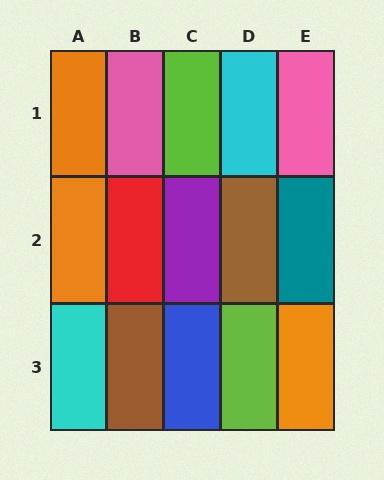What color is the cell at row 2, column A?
Orange.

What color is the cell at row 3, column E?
Orange.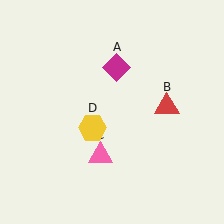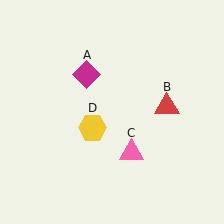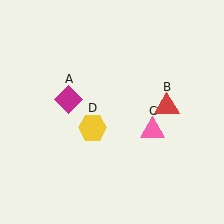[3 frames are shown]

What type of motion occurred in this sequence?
The magenta diamond (object A), pink triangle (object C) rotated counterclockwise around the center of the scene.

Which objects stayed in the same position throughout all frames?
Red triangle (object B) and yellow hexagon (object D) remained stationary.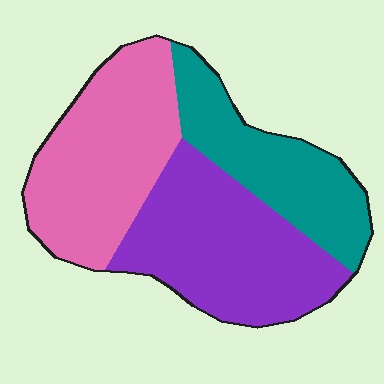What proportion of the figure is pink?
Pink takes up between a quarter and a half of the figure.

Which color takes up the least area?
Teal, at roughly 25%.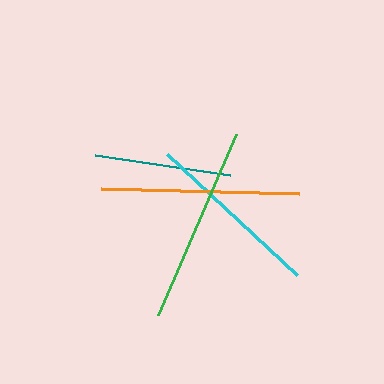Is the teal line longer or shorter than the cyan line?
The cyan line is longer than the teal line.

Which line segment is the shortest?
The teal line is the shortest at approximately 136 pixels.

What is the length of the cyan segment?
The cyan segment is approximately 178 pixels long.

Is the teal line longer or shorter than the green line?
The green line is longer than the teal line.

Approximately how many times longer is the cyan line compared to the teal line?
The cyan line is approximately 1.3 times the length of the teal line.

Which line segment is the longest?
The orange line is the longest at approximately 198 pixels.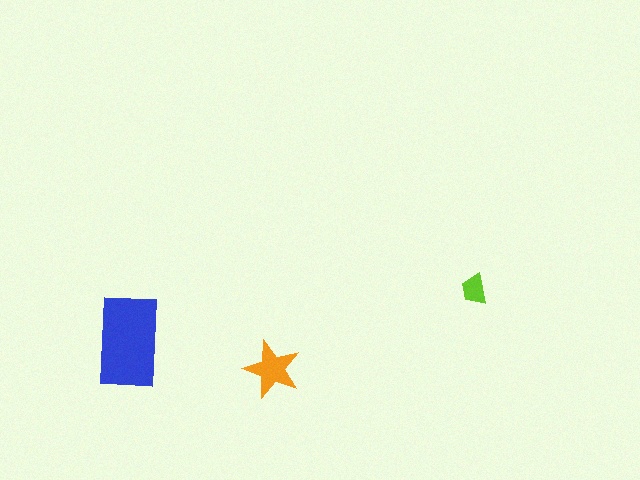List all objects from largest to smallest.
The blue rectangle, the orange star, the lime trapezoid.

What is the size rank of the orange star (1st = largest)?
2nd.